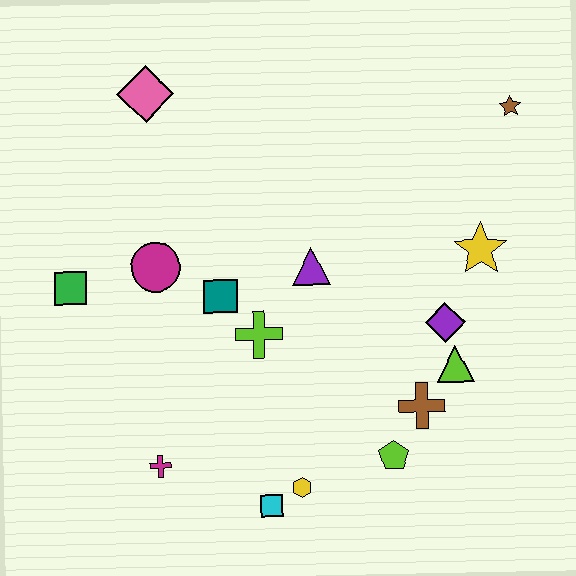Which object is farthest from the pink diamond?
The lime pentagon is farthest from the pink diamond.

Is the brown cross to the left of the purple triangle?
No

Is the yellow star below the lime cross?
No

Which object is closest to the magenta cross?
The cyan square is closest to the magenta cross.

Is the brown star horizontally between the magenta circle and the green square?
No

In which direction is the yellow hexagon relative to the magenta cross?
The yellow hexagon is to the right of the magenta cross.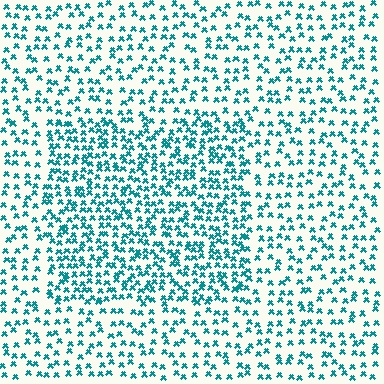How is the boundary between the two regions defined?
The boundary is defined by a change in element density (approximately 1.8x ratio). All elements are the same color, size, and shape.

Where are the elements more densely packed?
The elements are more densely packed inside the rectangle boundary.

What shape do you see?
I see a rectangle.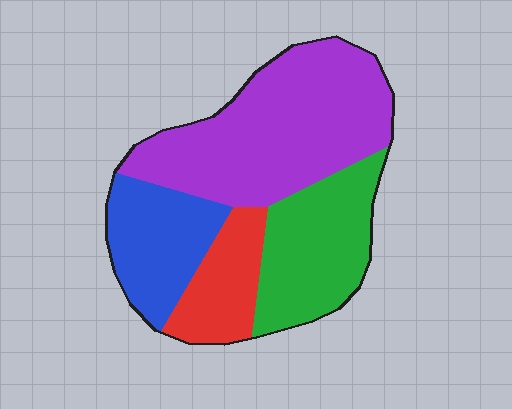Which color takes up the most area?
Purple, at roughly 45%.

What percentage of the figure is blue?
Blue takes up about one fifth (1/5) of the figure.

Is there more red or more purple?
Purple.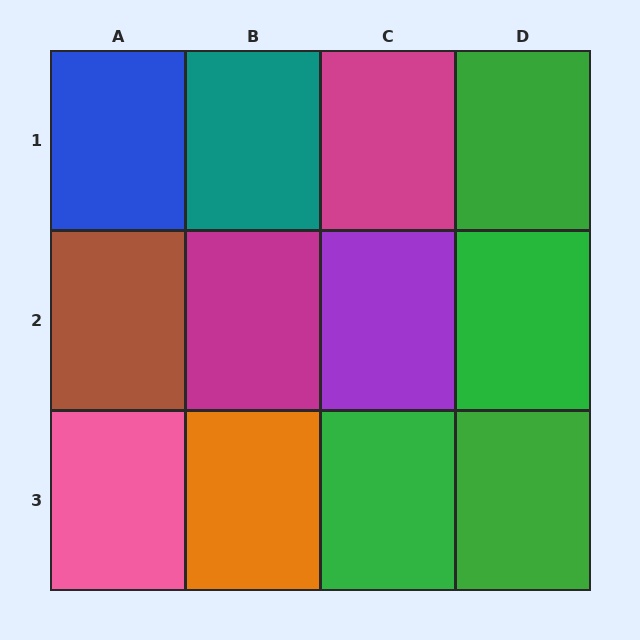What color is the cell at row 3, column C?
Green.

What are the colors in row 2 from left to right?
Brown, magenta, purple, green.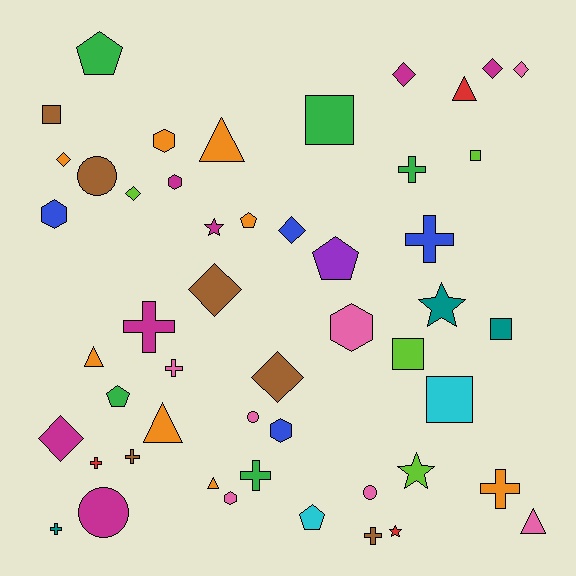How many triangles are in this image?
There are 6 triangles.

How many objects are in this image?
There are 50 objects.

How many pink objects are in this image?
There are 7 pink objects.